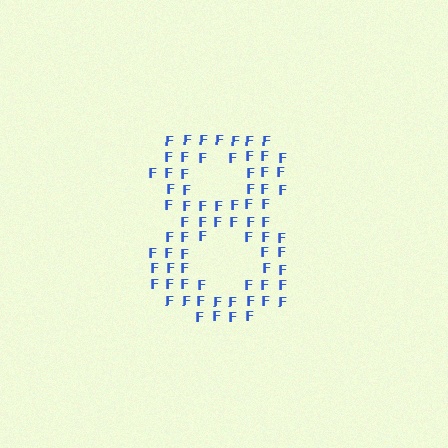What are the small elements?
The small elements are letter F's.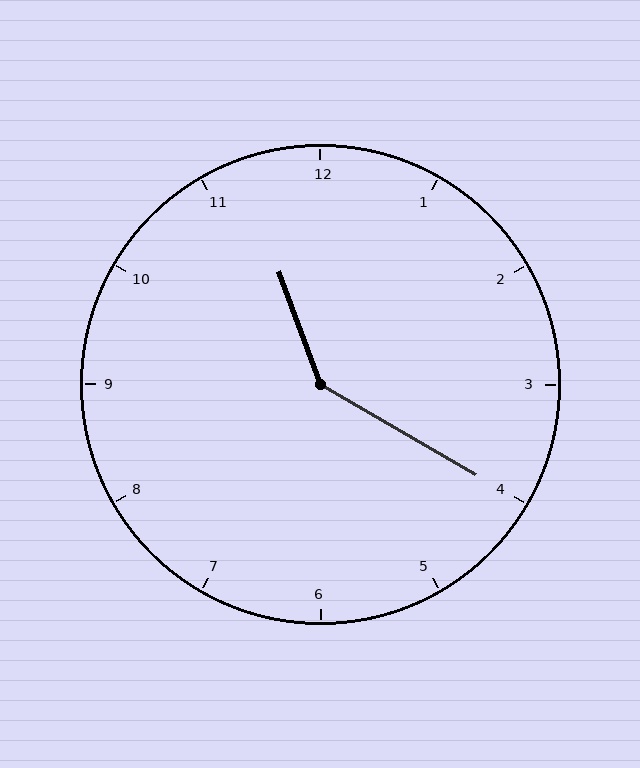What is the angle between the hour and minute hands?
Approximately 140 degrees.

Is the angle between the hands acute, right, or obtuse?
It is obtuse.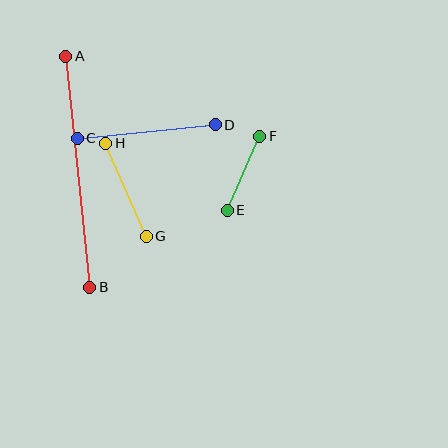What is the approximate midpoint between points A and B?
The midpoint is at approximately (78, 172) pixels.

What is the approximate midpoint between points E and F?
The midpoint is at approximately (244, 173) pixels.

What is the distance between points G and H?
The distance is approximately 102 pixels.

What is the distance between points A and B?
The distance is approximately 233 pixels.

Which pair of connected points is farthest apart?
Points A and B are farthest apart.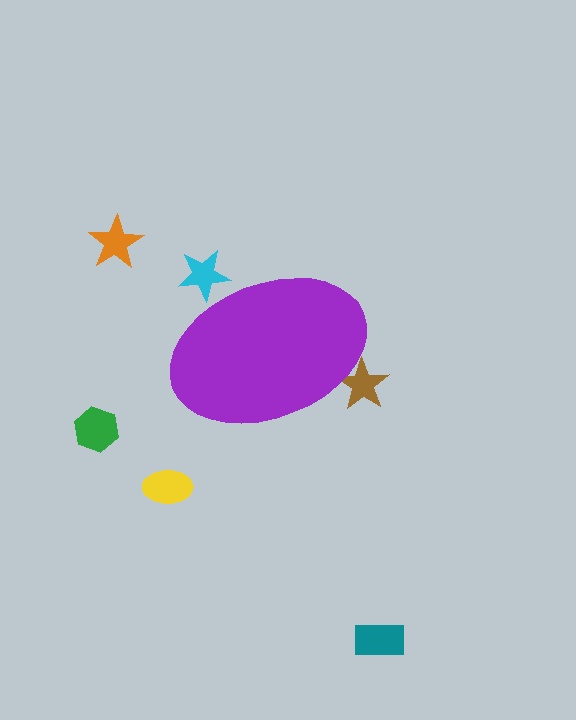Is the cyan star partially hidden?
Yes, the cyan star is partially hidden behind the purple ellipse.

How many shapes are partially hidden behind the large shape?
2 shapes are partially hidden.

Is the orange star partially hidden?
No, the orange star is fully visible.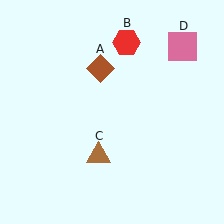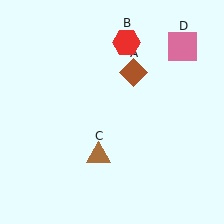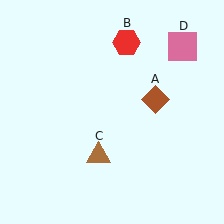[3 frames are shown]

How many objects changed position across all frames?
1 object changed position: brown diamond (object A).